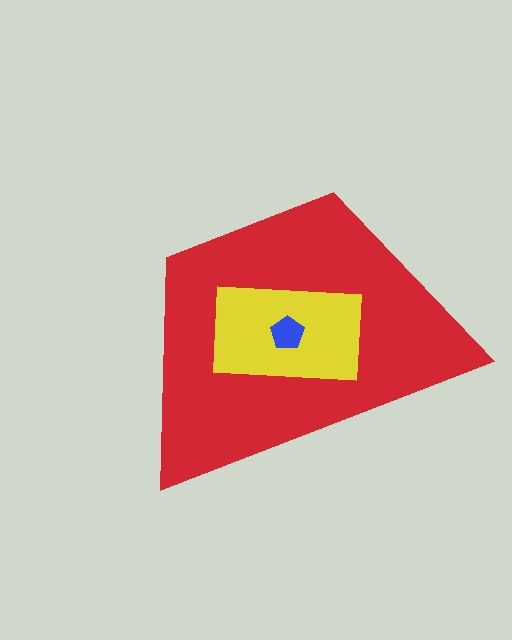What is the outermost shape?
The red trapezoid.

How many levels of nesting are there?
3.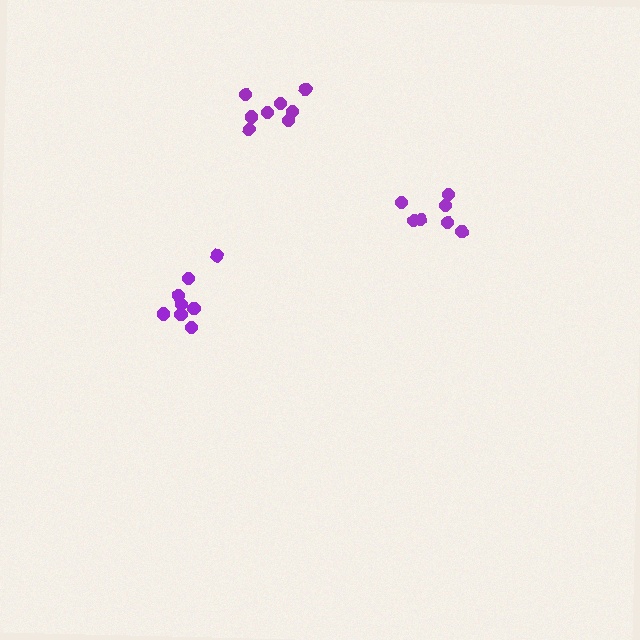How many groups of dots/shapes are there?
There are 3 groups.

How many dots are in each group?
Group 1: 8 dots, Group 2: 7 dots, Group 3: 8 dots (23 total).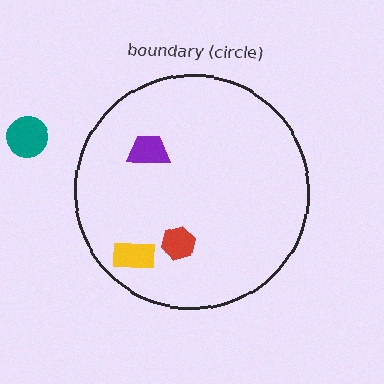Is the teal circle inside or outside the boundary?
Outside.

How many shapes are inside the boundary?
3 inside, 1 outside.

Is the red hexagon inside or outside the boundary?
Inside.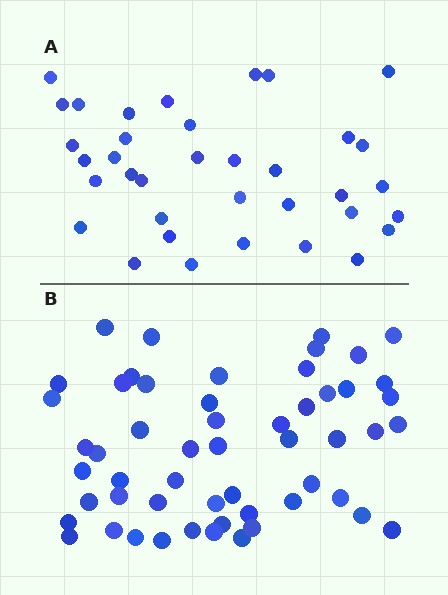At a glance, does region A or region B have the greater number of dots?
Region B (the bottom region) has more dots.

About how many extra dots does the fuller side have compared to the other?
Region B has approximately 20 more dots than region A.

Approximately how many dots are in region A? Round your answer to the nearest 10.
About 40 dots. (The exact count is 36, which rounds to 40.)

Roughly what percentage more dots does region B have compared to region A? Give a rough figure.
About 50% more.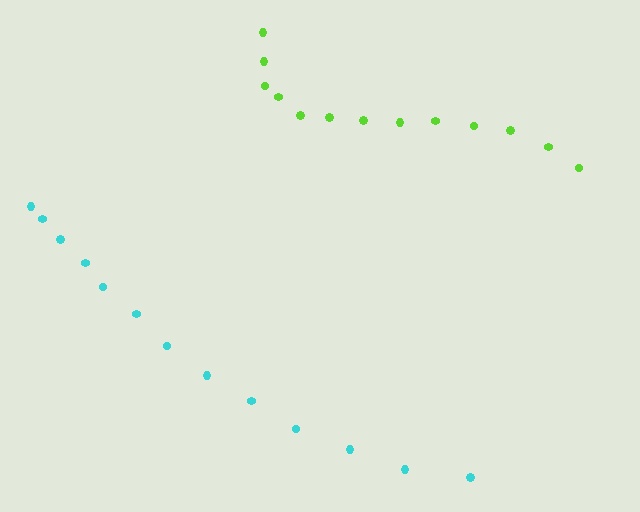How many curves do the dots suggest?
There are 2 distinct paths.